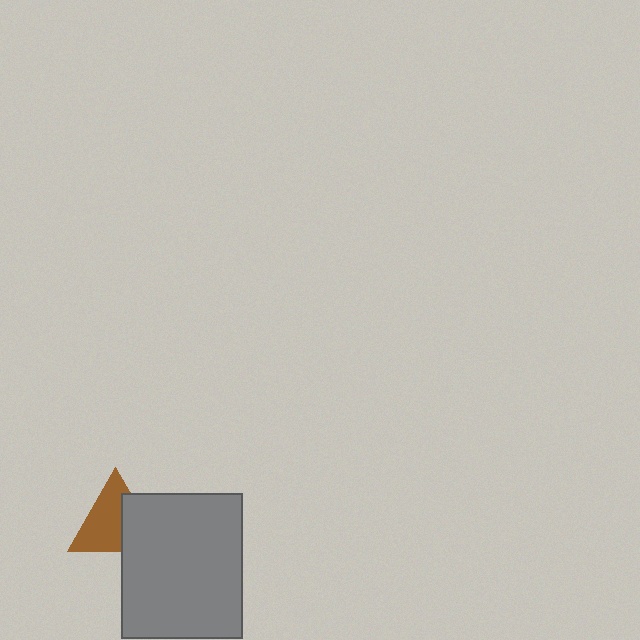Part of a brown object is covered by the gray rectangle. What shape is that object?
It is a triangle.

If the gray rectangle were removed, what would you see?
You would see the complete brown triangle.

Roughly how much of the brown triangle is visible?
About half of it is visible (roughly 63%).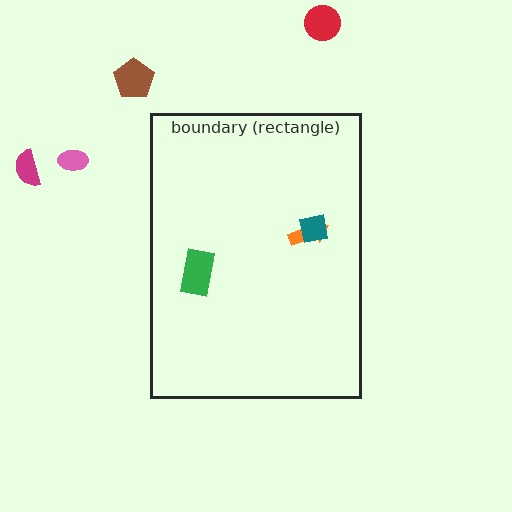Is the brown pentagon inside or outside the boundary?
Outside.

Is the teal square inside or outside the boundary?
Inside.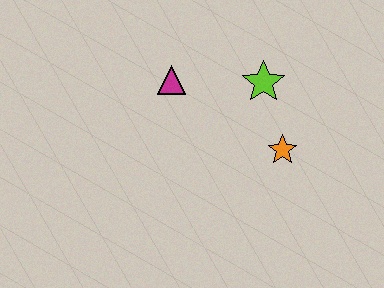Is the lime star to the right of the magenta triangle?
Yes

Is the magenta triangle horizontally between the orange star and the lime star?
No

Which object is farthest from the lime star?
The magenta triangle is farthest from the lime star.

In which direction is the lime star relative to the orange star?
The lime star is above the orange star.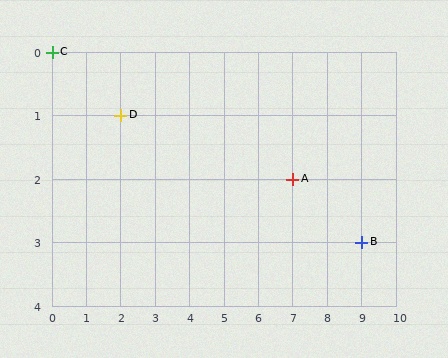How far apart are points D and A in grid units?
Points D and A are 5 columns and 1 row apart (about 5.1 grid units diagonally).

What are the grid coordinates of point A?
Point A is at grid coordinates (7, 2).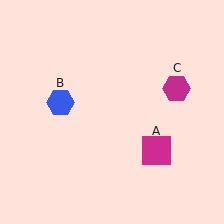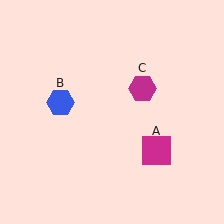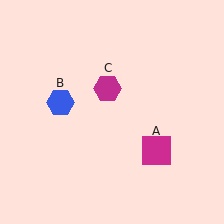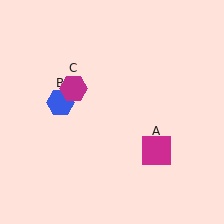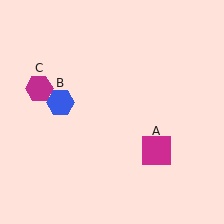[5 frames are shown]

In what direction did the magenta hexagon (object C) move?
The magenta hexagon (object C) moved left.